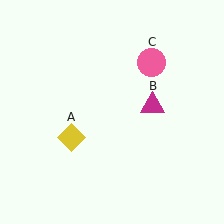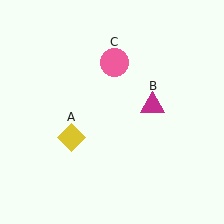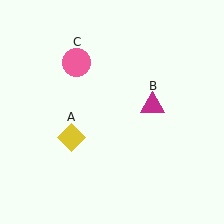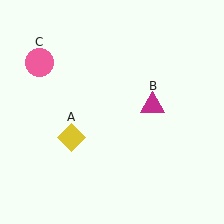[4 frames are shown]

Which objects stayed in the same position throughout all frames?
Yellow diamond (object A) and magenta triangle (object B) remained stationary.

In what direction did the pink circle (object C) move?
The pink circle (object C) moved left.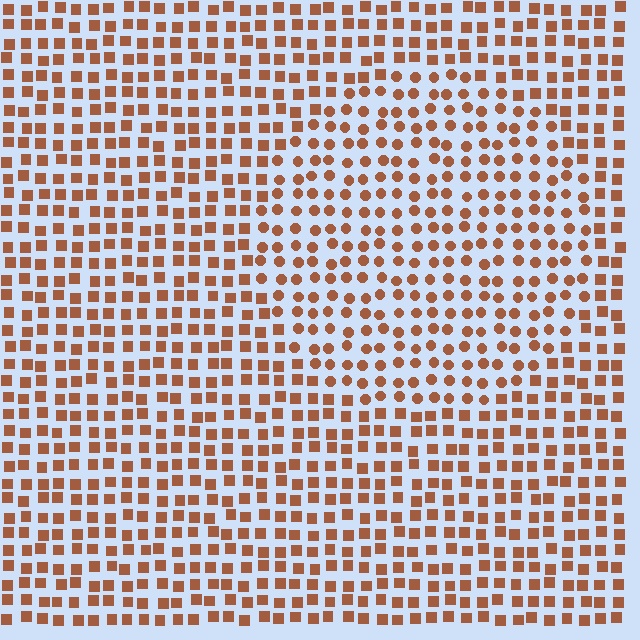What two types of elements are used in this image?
The image uses circles inside the circle region and squares outside it.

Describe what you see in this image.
The image is filled with small brown elements arranged in a uniform grid. A circle-shaped region contains circles, while the surrounding area contains squares. The boundary is defined purely by the change in element shape.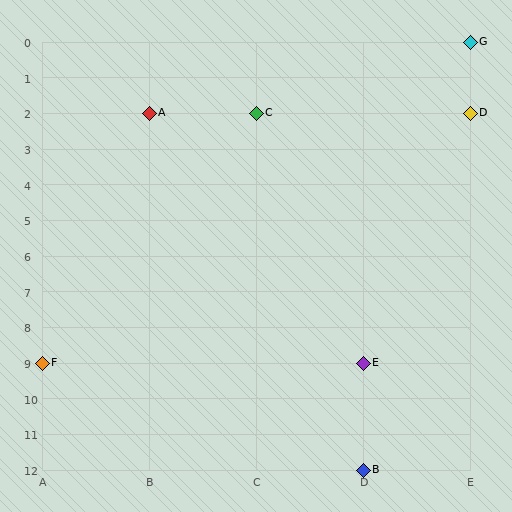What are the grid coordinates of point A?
Point A is at grid coordinates (B, 2).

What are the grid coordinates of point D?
Point D is at grid coordinates (E, 2).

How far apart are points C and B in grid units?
Points C and B are 1 column and 10 rows apart (about 10.0 grid units diagonally).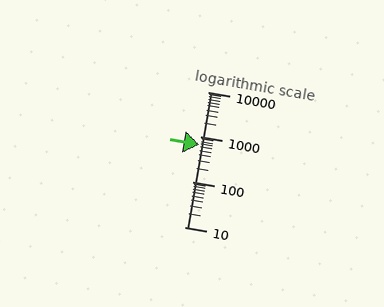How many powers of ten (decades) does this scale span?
The scale spans 3 decades, from 10 to 10000.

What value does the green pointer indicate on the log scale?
The pointer indicates approximately 660.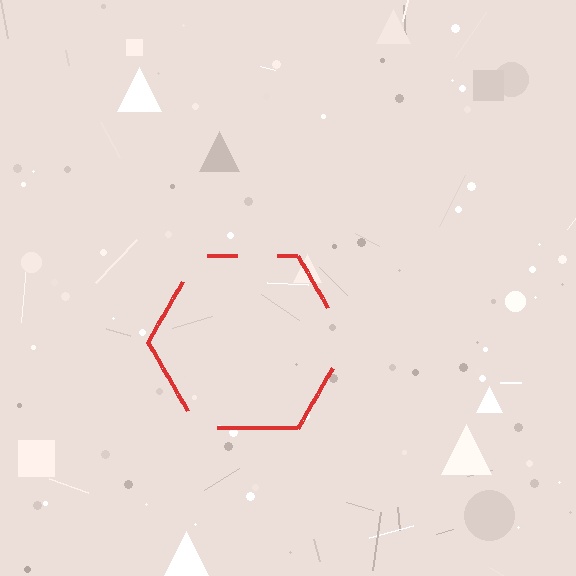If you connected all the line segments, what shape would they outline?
They would outline a hexagon.